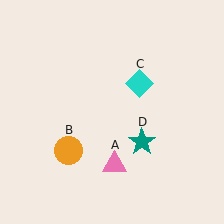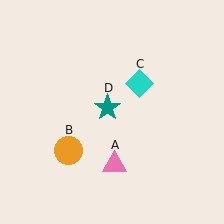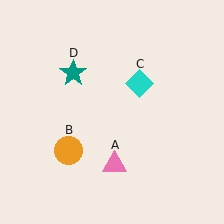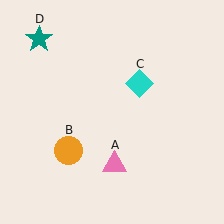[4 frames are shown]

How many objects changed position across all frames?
1 object changed position: teal star (object D).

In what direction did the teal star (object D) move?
The teal star (object D) moved up and to the left.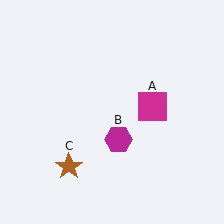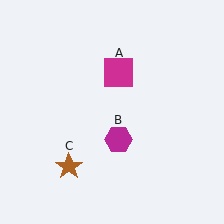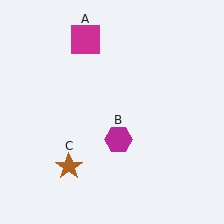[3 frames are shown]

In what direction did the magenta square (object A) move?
The magenta square (object A) moved up and to the left.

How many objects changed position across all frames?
1 object changed position: magenta square (object A).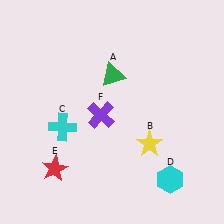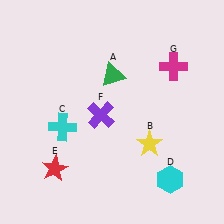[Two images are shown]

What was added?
A magenta cross (G) was added in Image 2.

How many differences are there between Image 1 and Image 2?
There is 1 difference between the two images.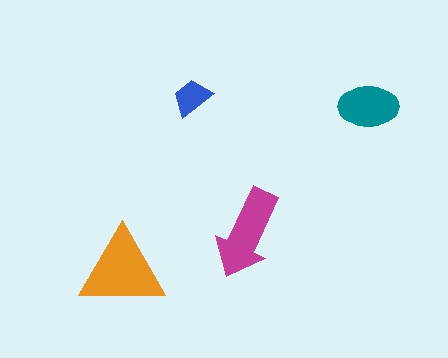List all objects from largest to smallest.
The orange triangle, the magenta arrow, the teal ellipse, the blue trapezoid.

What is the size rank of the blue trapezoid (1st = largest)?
4th.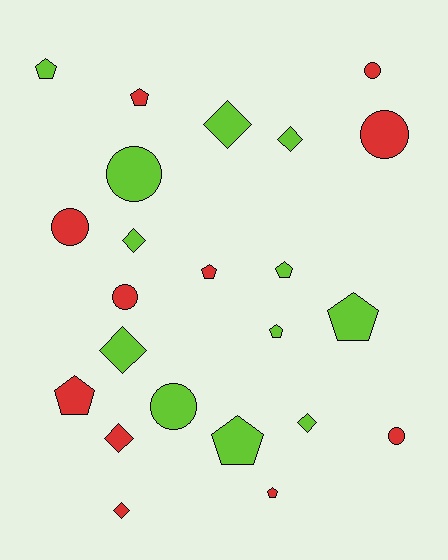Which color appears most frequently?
Lime, with 12 objects.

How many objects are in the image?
There are 23 objects.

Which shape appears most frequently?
Pentagon, with 9 objects.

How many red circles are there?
There are 5 red circles.